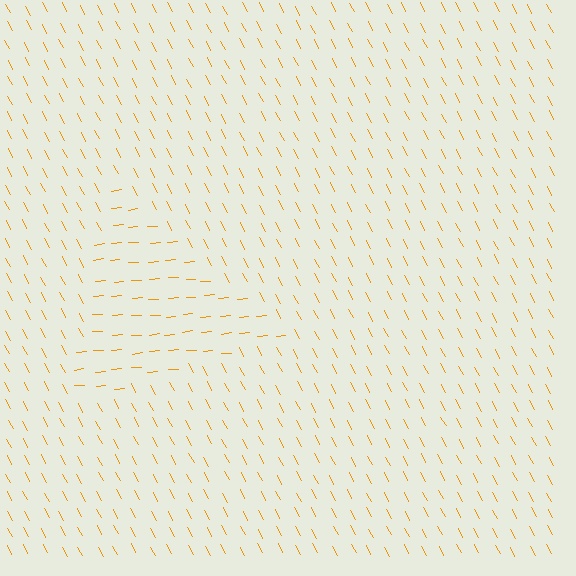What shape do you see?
I see a triangle.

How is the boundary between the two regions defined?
The boundary is defined purely by a change in line orientation (approximately 67 degrees difference). All lines are the same color and thickness.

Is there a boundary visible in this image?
Yes, there is a texture boundary formed by a change in line orientation.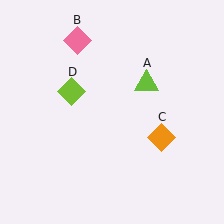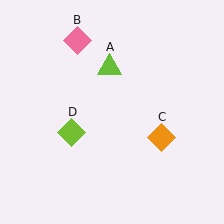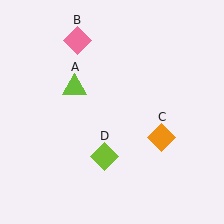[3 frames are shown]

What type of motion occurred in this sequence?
The lime triangle (object A), lime diamond (object D) rotated counterclockwise around the center of the scene.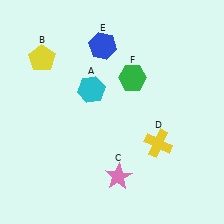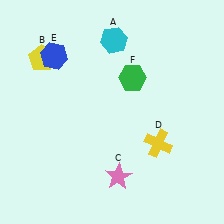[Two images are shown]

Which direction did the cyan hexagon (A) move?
The cyan hexagon (A) moved up.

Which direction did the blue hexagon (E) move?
The blue hexagon (E) moved left.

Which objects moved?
The objects that moved are: the cyan hexagon (A), the blue hexagon (E).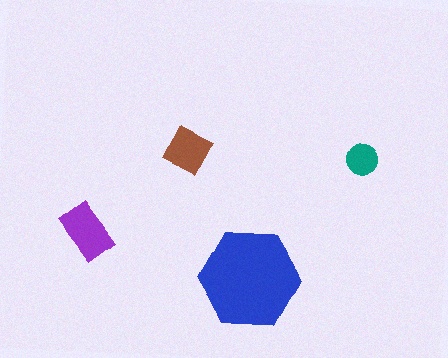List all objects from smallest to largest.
The teal circle, the brown square, the purple rectangle, the blue hexagon.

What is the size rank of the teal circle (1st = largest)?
4th.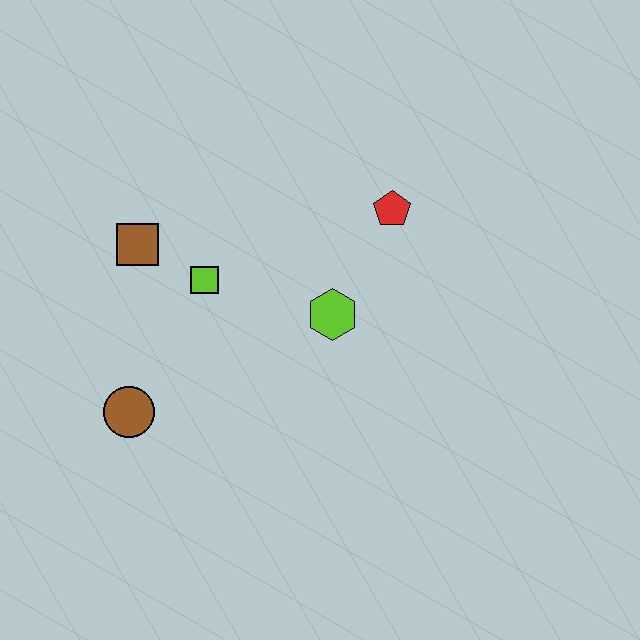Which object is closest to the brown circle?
The lime square is closest to the brown circle.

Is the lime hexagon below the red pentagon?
Yes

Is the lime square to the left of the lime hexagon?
Yes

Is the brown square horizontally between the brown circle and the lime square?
Yes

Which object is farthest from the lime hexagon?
The brown circle is farthest from the lime hexagon.